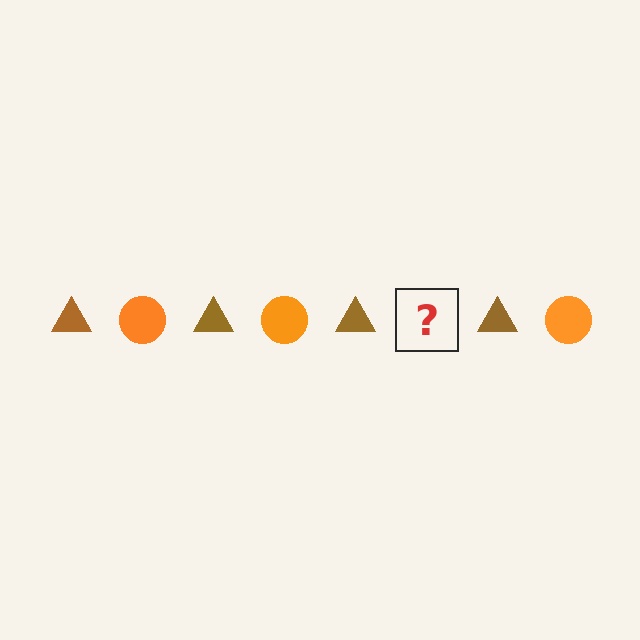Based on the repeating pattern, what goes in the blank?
The blank should be an orange circle.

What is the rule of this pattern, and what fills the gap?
The rule is that the pattern alternates between brown triangle and orange circle. The gap should be filled with an orange circle.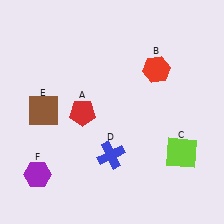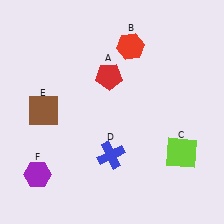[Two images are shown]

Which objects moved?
The objects that moved are: the red pentagon (A), the red hexagon (B).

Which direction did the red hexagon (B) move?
The red hexagon (B) moved left.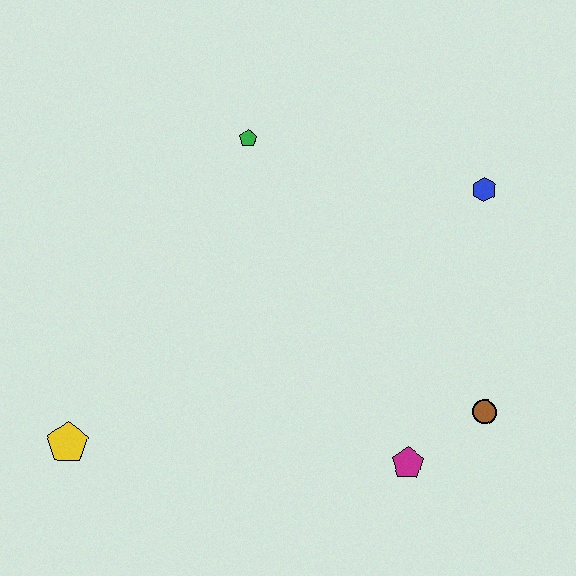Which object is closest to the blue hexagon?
The brown circle is closest to the blue hexagon.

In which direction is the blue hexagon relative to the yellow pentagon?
The blue hexagon is to the right of the yellow pentagon.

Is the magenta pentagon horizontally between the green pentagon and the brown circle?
Yes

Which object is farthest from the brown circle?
The yellow pentagon is farthest from the brown circle.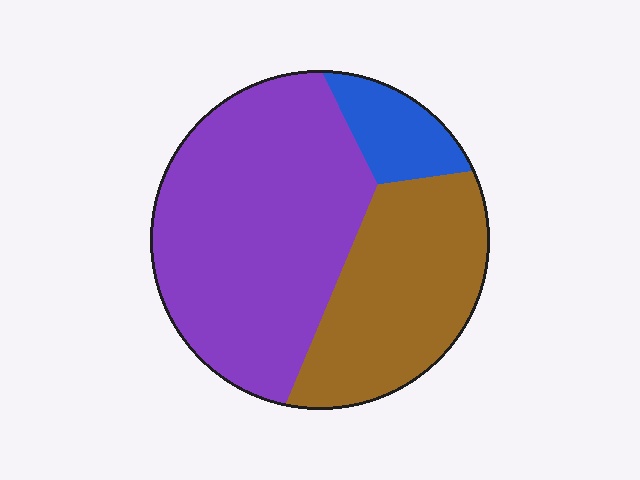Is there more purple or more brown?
Purple.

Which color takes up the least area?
Blue, at roughly 10%.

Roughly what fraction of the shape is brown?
Brown takes up between a quarter and a half of the shape.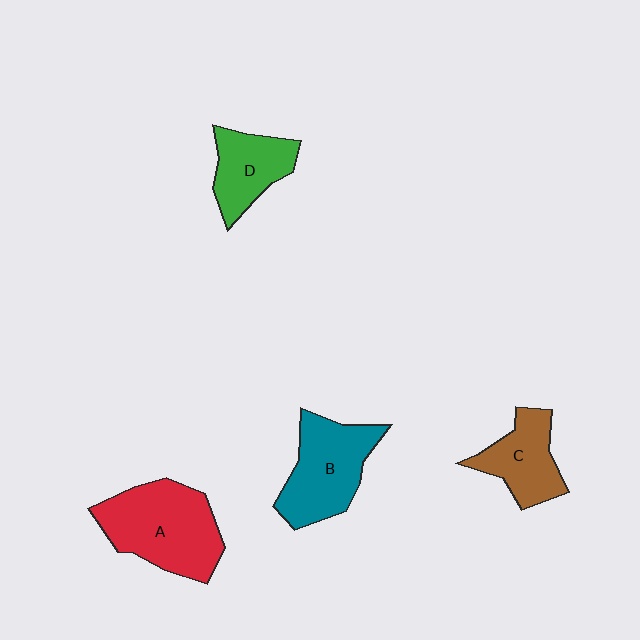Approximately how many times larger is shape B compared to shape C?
Approximately 1.4 times.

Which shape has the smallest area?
Shape D (green).